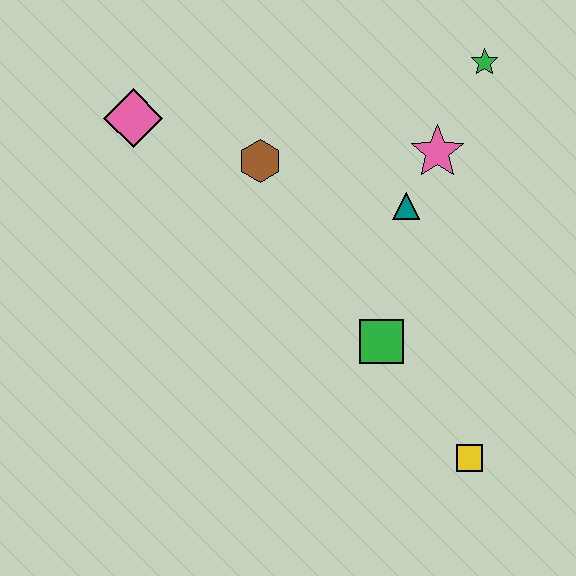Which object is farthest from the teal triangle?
The pink diamond is farthest from the teal triangle.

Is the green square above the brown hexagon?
No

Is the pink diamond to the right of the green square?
No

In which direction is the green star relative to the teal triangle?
The green star is above the teal triangle.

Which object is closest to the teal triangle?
The pink star is closest to the teal triangle.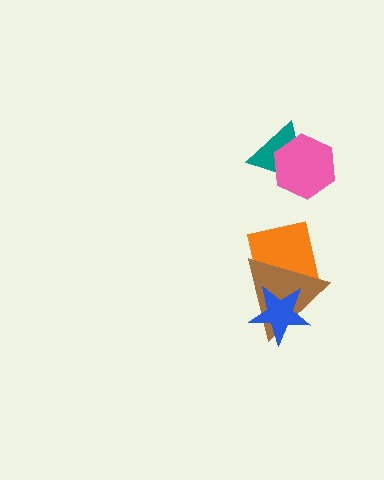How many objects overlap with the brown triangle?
2 objects overlap with the brown triangle.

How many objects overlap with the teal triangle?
1 object overlaps with the teal triangle.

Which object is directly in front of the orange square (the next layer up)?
The brown triangle is directly in front of the orange square.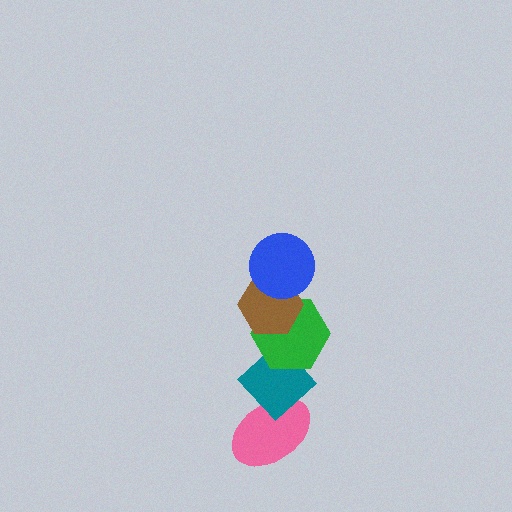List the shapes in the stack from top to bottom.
From top to bottom: the blue circle, the brown hexagon, the green hexagon, the teal diamond, the pink ellipse.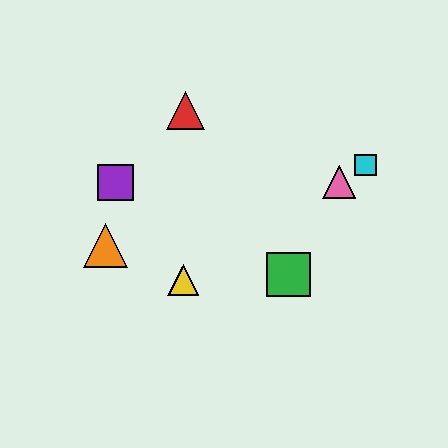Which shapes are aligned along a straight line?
The blue triangle, the yellow triangle, the cyan square, the pink triangle are aligned along a straight line.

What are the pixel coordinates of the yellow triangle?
The yellow triangle is at (183, 280).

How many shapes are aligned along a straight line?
4 shapes (the blue triangle, the yellow triangle, the cyan square, the pink triangle) are aligned along a straight line.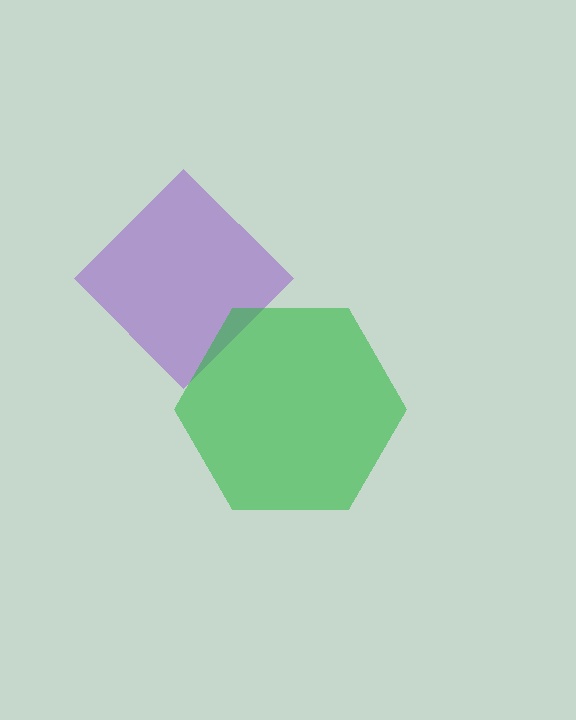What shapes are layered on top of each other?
The layered shapes are: a purple diamond, a green hexagon.